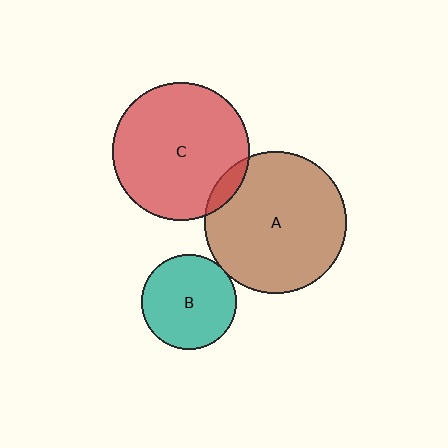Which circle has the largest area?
Circle A (brown).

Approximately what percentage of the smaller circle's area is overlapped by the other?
Approximately 5%.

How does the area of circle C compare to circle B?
Approximately 2.1 times.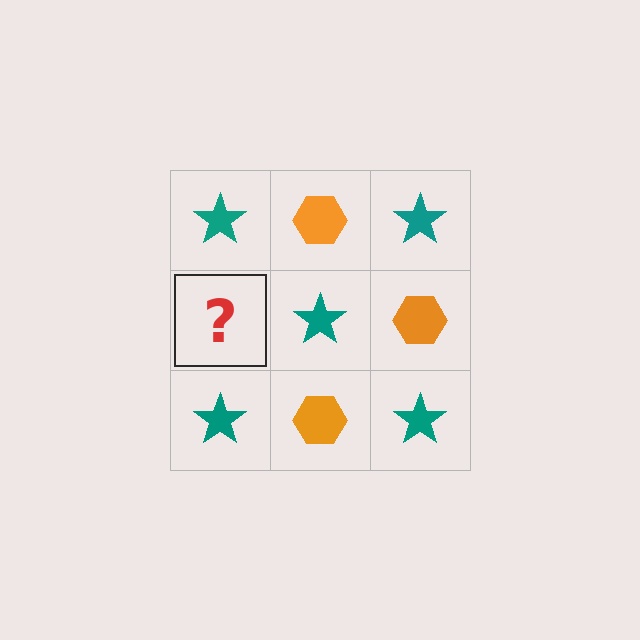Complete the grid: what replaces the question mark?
The question mark should be replaced with an orange hexagon.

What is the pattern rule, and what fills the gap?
The rule is that it alternates teal star and orange hexagon in a checkerboard pattern. The gap should be filled with an orange hexagon.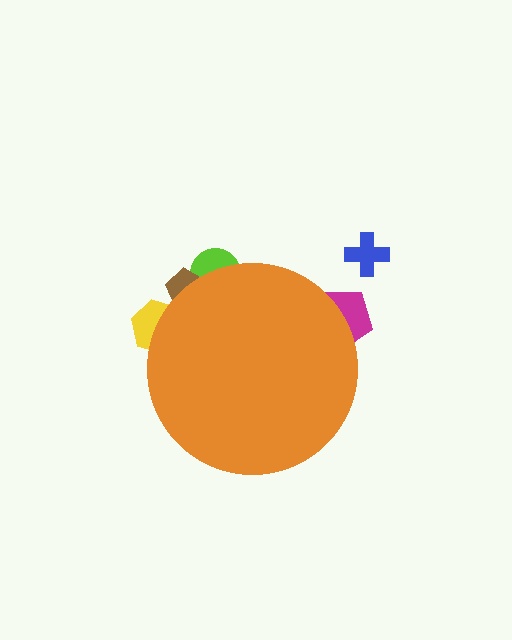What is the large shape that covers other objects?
An orange circle.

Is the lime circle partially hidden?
Yes, the lime circle is partially hidden behind the orange circle.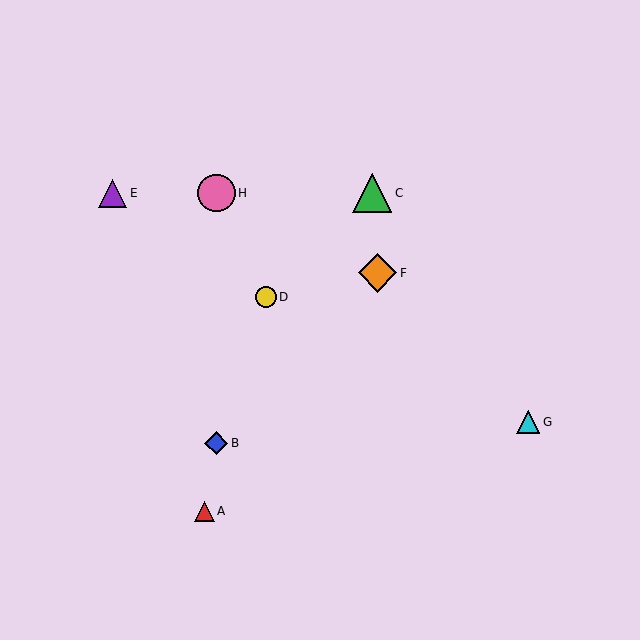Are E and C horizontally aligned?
Yes, both are at y≈193.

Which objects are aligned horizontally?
Objects C, E, H are aligned horizontally.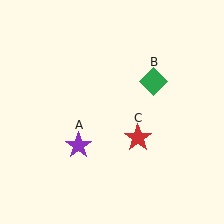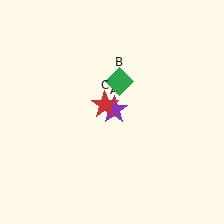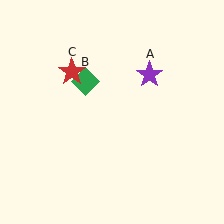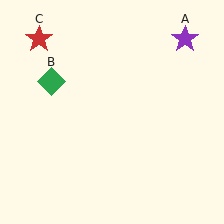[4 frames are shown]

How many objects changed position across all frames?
3 objects changed position: purple star (object A), green diamond (object B), red star (object C).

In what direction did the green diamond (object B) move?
The green diamond (object B) moved left.